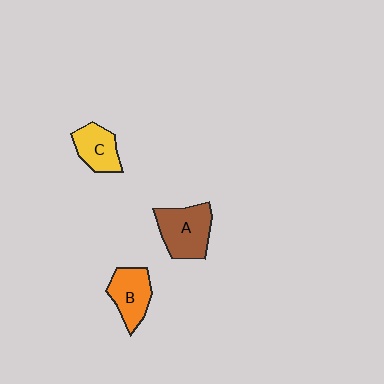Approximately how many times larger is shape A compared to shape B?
Approximately 1.3 times.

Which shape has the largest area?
Shape A (brown).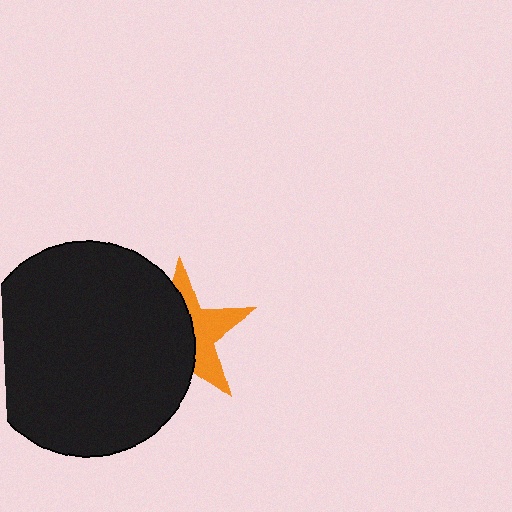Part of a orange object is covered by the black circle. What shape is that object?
It is a star.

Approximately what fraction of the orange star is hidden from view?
Roughly 57% of the orange star is hidden behind the black circle.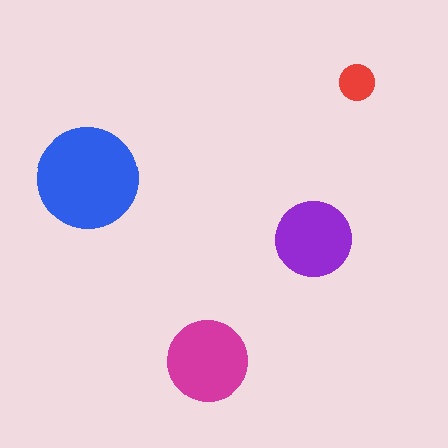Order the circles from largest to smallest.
the blue one, the magenta one, the purple one, the red one.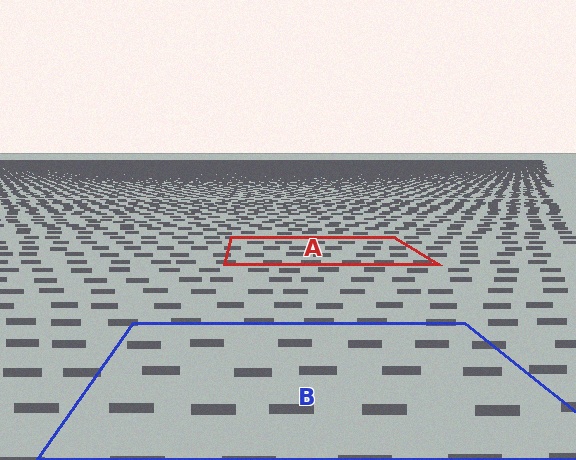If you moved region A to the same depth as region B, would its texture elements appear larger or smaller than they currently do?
They would appear larger. At a closer depth, the same texture elements are projected at a bigger on-screen size.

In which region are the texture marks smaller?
The texture marks are smaller in region A, because it is farther away.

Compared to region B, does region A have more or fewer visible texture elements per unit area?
Region A has more texture elements per unit area — they are packed more densely because it is farther away.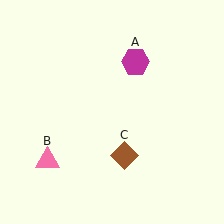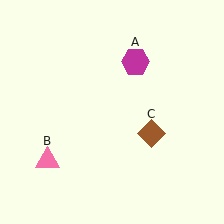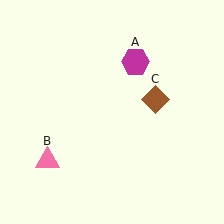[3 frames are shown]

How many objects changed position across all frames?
1 object changed position: brown diamond (object C).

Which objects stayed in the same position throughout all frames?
Magenta hexagon (object A) and pink triangle (object B) remained stationary.